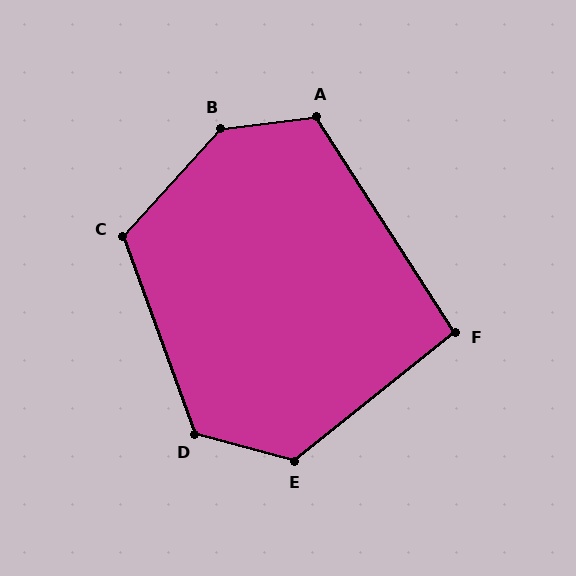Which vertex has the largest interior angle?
B, at approximately 139 degrees.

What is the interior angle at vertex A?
Approximately 116 degrees (obtuse).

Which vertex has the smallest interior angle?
F, at approximately 96 degrees.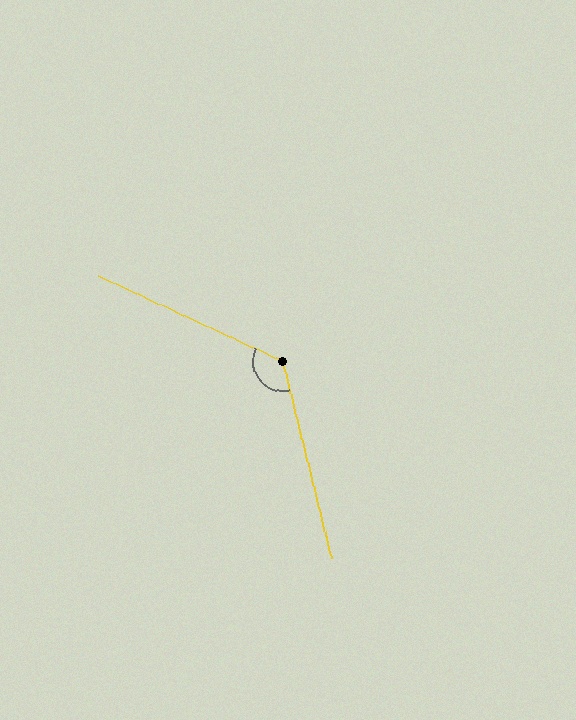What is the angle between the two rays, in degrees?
Approximately 128 degrees.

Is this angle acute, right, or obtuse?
It is obtuse.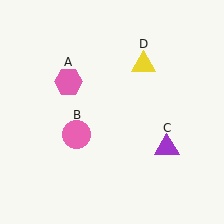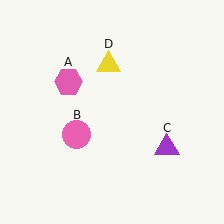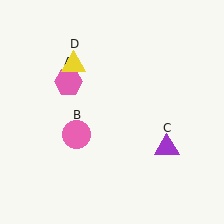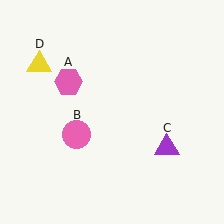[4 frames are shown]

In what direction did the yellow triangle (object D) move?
The yellow triangle (object D) moved left.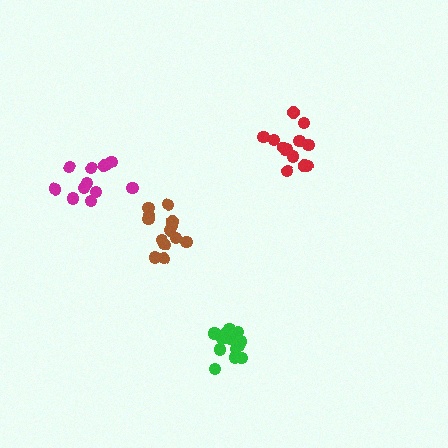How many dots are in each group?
Group 1: 13 dots, Group 2: 14 dots, Group 3: 13 dots, Group 4: 12 dots (52 total).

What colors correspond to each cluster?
The clusters are colored: red, green, brown, magenta.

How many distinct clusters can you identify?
There are 4 distinct clusters.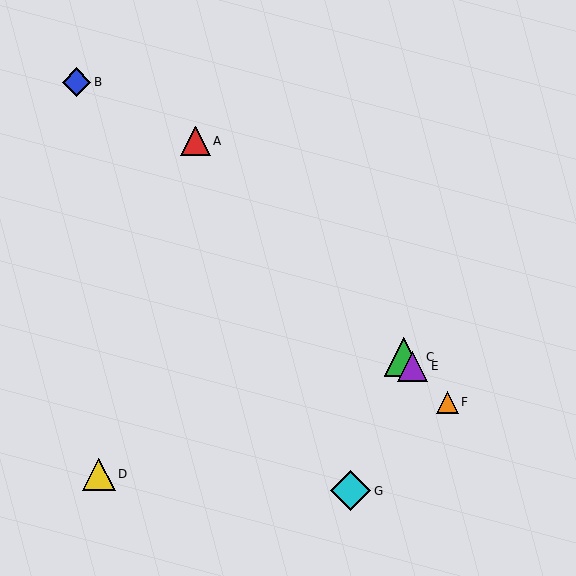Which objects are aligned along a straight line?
Objects A, C, E, F are aligned along a straight line.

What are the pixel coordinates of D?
Object D is at (99, 474).